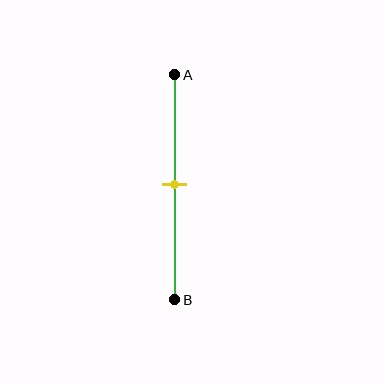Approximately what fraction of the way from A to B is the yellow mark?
The yellow mark is approximately 50% of the way from A to B.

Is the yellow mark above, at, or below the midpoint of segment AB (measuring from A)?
The yellow mark is approximately at the midpoint of segment AB.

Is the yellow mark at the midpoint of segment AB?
Yes, the mark is approximately at the midpoint.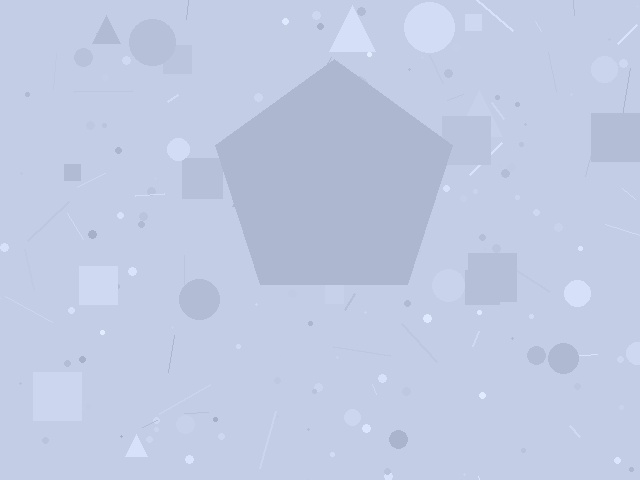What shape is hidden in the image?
A pentagon is hidden in the image.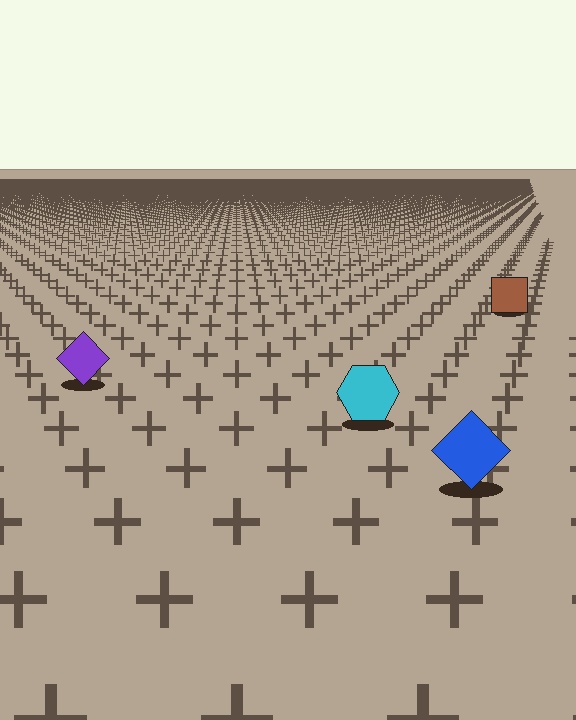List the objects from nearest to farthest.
From nearest to farthest: the blue diamond, the cyan hexagon, the purple diamond, the brown square.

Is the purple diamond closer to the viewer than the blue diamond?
No. The blue diamond is closer — you can tell from the texture gradient: the ground texture is coarser near it.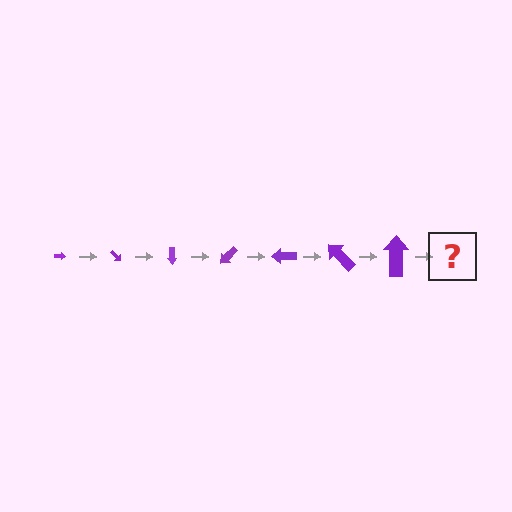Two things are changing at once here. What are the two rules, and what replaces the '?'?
The two rules are that the arrow grows larger each step and it rotates 45 degrees each step. The '?' should be an arrow, larger than the previous one and rotated 315 degrees from the start.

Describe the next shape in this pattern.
It should be an arrow, larger than the previous one and rotated 315 degrees from the start.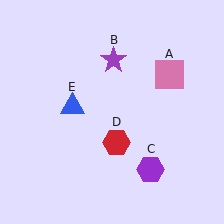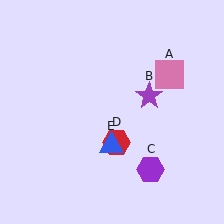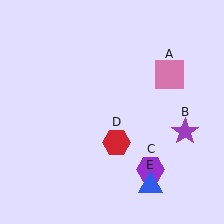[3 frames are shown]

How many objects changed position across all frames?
2 objects changed position: purple star (object B), blue triangle (object E).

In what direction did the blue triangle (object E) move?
The blue triangle (object E) moved down and to the right.